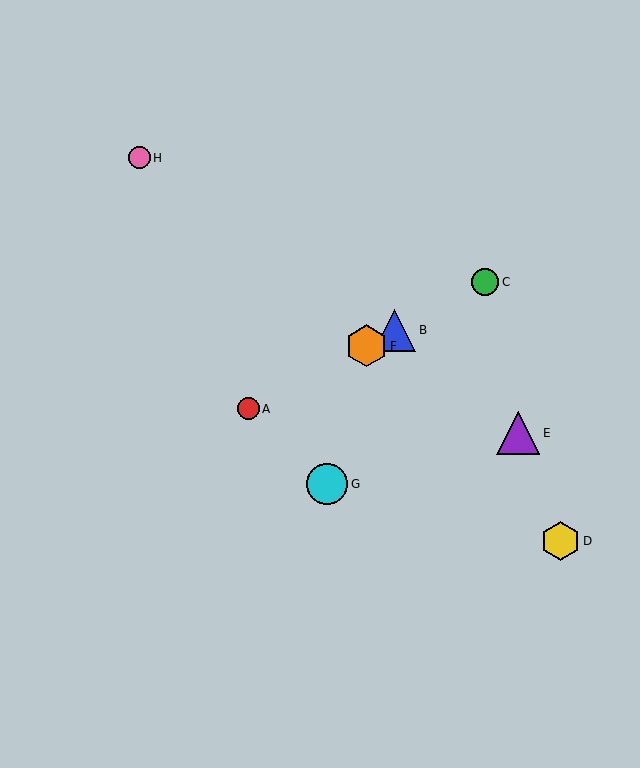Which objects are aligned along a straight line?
Objects A, B, C, F are aligned along a straight line.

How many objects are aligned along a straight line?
4 objects (A, B, C, F) are aligned along a straight line.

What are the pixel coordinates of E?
Object E is at (518, 433).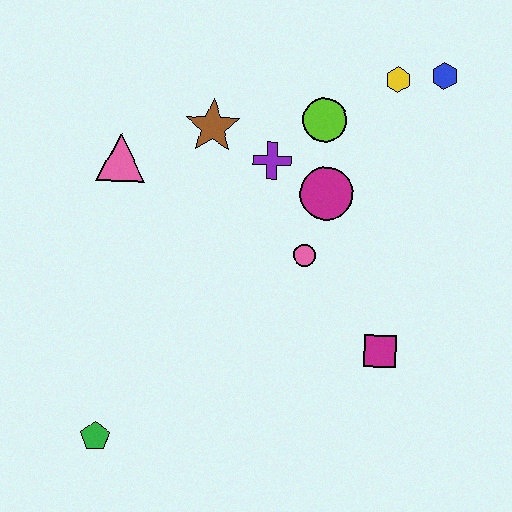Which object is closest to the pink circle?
The magenta circle is closest to the pink circle.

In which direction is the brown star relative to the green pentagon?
The brown star is above the green pentagon.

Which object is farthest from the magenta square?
The pink triangle is farthest from the magenta square.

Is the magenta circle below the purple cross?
Yes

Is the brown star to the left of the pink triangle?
No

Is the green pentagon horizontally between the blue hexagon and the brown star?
No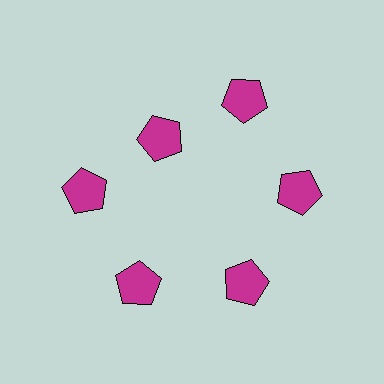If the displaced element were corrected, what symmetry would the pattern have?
It would have 6-fold rotational symmetry — the pattern would map onto itself every 60 degrees.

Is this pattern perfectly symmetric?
No. The 6 magenta pentagons are arranged in a ring, but one element near the 11 o'clock position is pulled inward toward the center, breaking the 6-fold rotational symmetry.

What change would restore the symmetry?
The symmetry would be restored by moving it outward, back onto the ring so that all 6 pentagons sit at equal angles and equal distance from the center.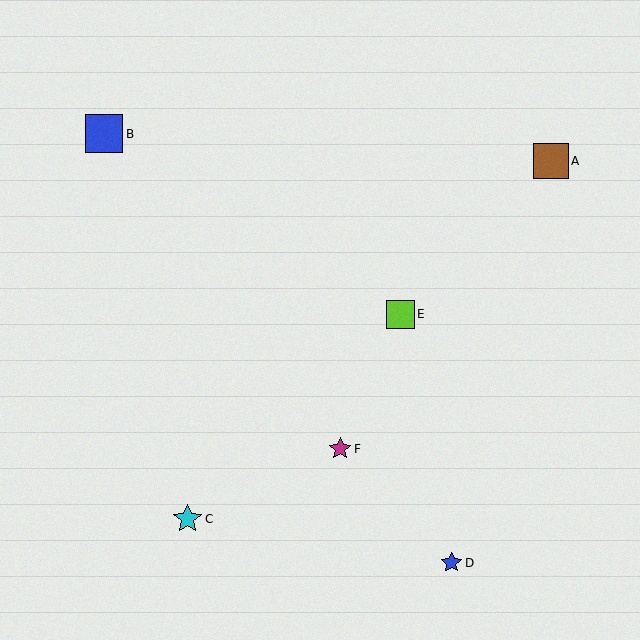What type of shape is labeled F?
Shape F is a magenta star.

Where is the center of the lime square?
The center of the lime square is at (400, 314).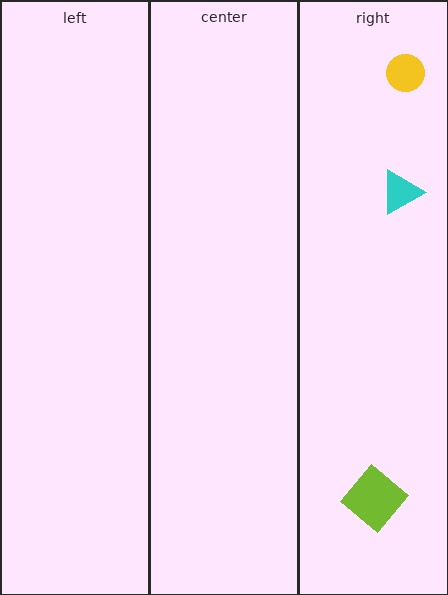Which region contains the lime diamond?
The right region.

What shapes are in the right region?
The cyan triangle, the yellow circle, the lime diamond.